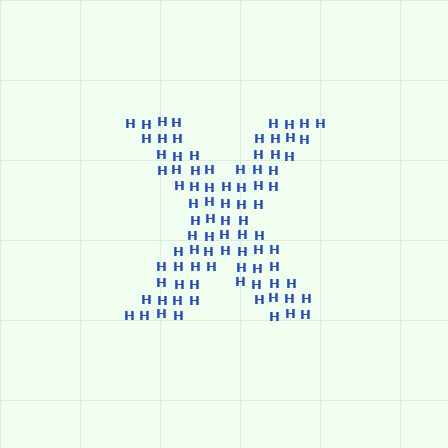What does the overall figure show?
The overall figure shows the letter X.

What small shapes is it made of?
It is made of small letter H's.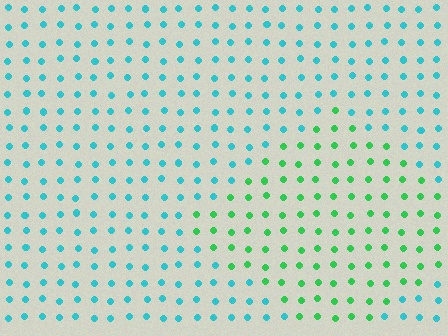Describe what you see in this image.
The image is filled with small cyan elements in a uniform arrangement. A diamond-shaped region is visible where the elements are tinted to a slightly different hue, forming a subtle color boundary.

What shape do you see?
I see a diamond.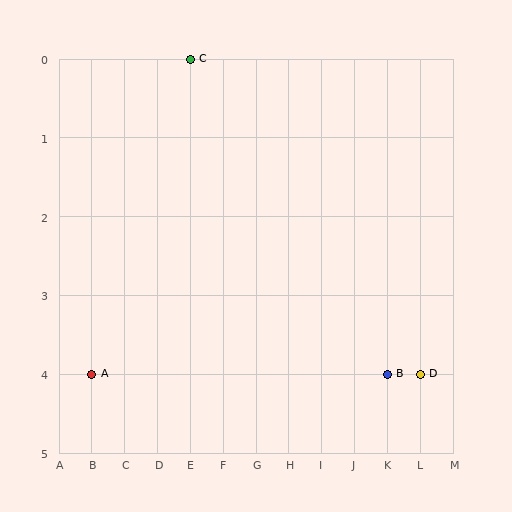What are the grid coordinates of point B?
Point B is at grid coordinates (K, 4).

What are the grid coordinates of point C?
Point C is at grid coordinates (E, 0).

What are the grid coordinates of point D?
Point D is at grid coordinates (L, 4).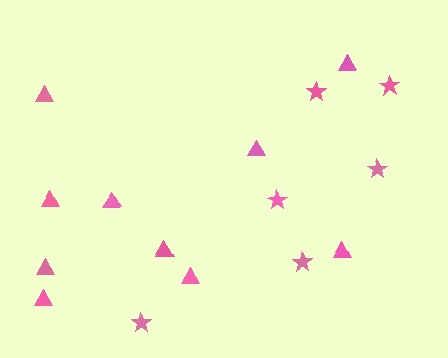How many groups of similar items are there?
There are 2 groups: one group of triangles (10) and one group of stars (6).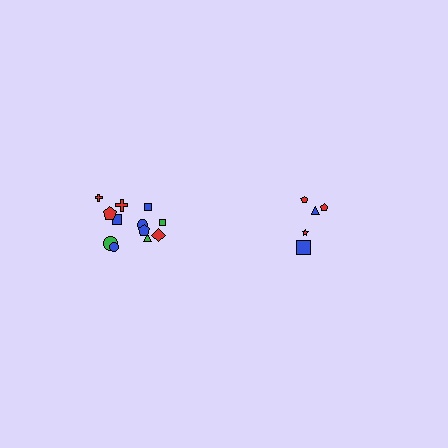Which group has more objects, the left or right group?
The left group.